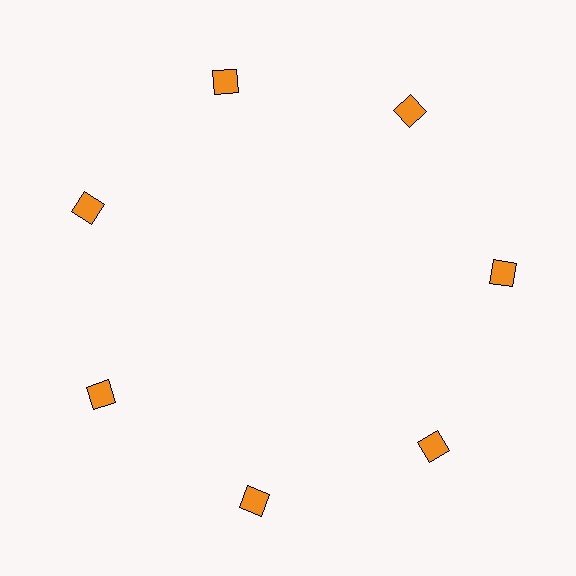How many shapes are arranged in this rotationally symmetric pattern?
There are 7 shapes, arranged in 7 groups of 1.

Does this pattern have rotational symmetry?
Yes, this pattern has 7-fold rotational symmetry. It looks the same after rotating 51 degrees around the center.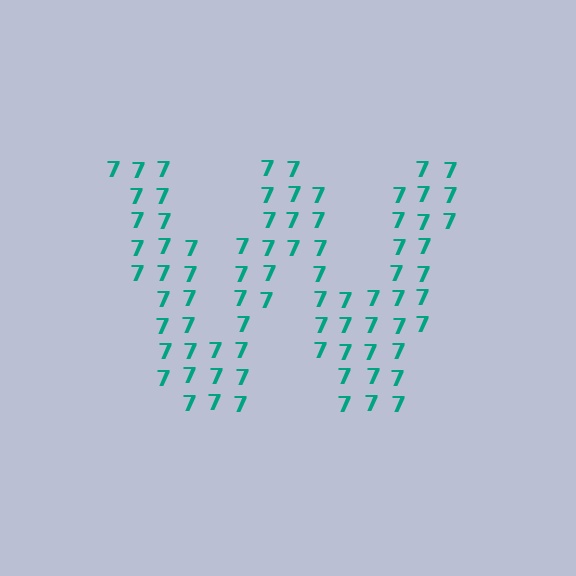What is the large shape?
The large shape is the letter W.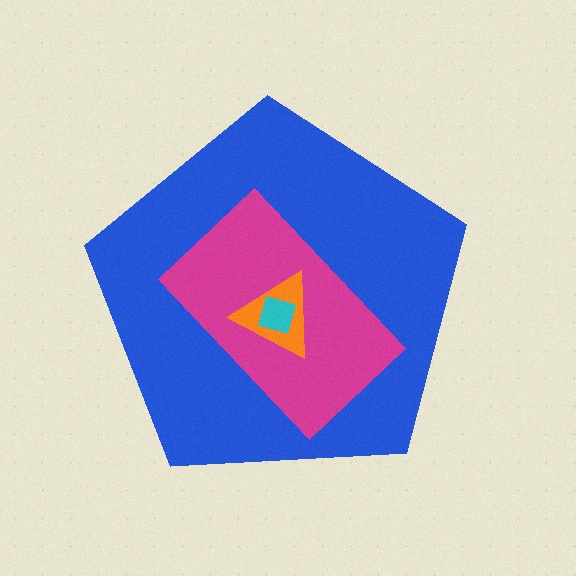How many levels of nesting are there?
4.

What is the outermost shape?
The blue pentagon.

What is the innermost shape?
The cyan diamond.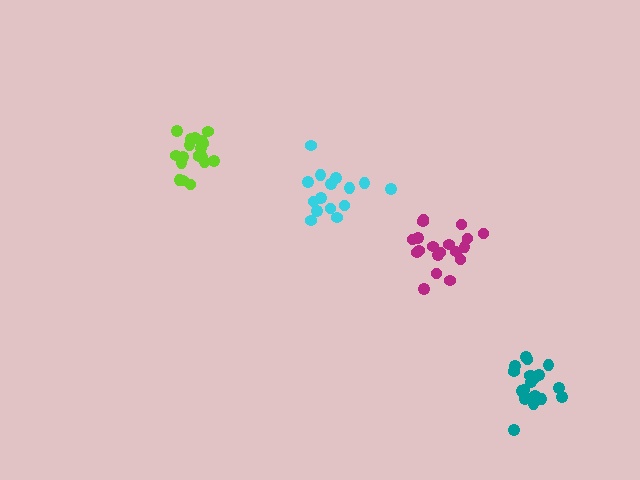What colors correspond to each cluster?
The clusters are colored: lime, teal, magenta, cyan.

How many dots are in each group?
Group 1: 19 dots, Group 2: 19 dots, Group 3: 19 dots, Group 4: 15 dots (72 total).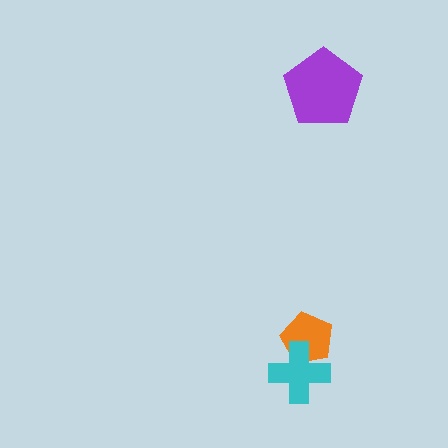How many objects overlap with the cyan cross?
1 object overlaps with the cyan cross.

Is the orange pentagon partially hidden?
Yes, it is partially covered by another shape.